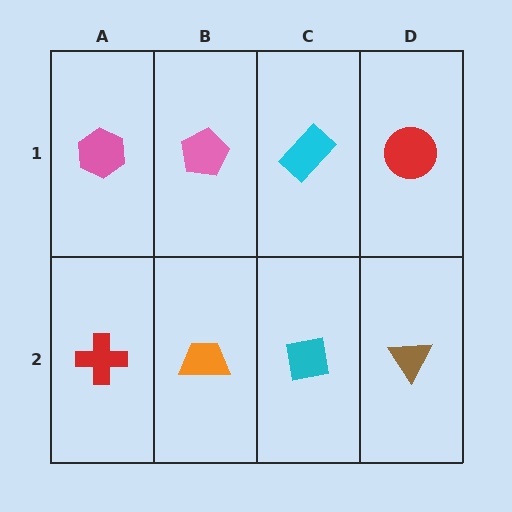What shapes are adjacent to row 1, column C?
A cyan square (row 2, column C), a pink pentagon (row 1, column B), a red circle (row 1, column D).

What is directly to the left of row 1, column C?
A pink pentagon.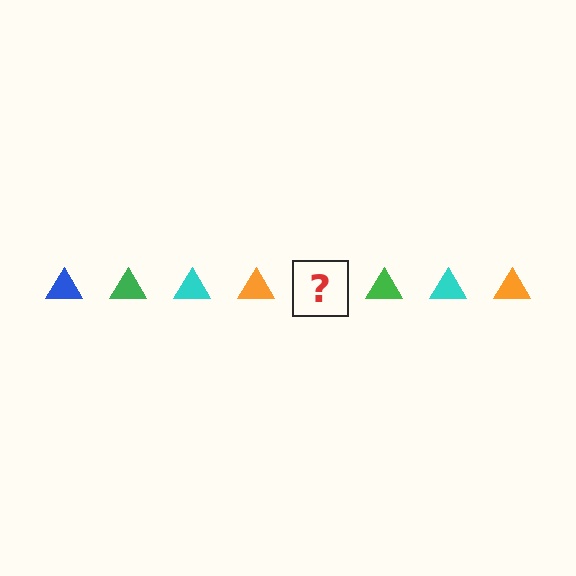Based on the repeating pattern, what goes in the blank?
The blank should be a blue triangle.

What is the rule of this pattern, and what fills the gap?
The rule is that the pattern cycles through blue, green, cyan, orange triangles. The gap should be filled with a blue triangle.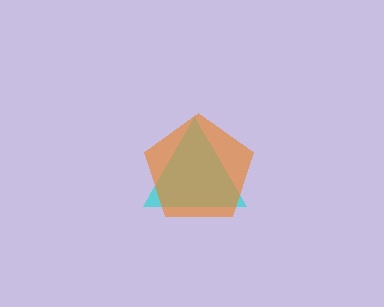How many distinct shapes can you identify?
There are 2 distinct shapes: a cyan triangle, an orange pentagon.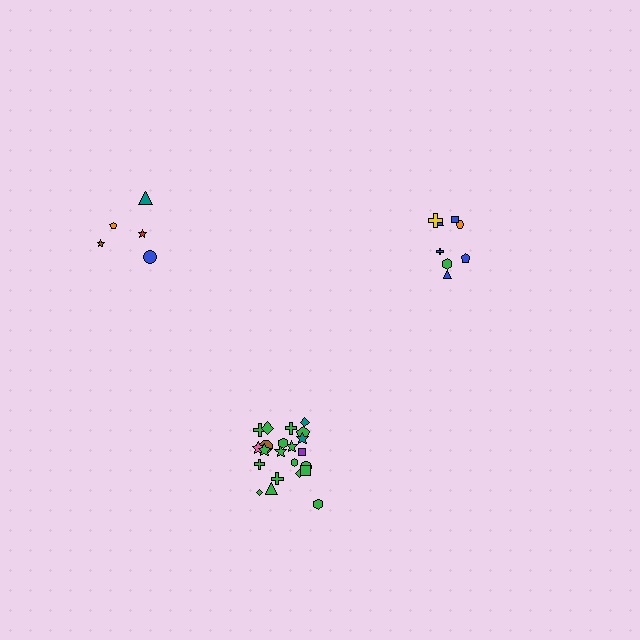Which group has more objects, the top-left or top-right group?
The top-right group.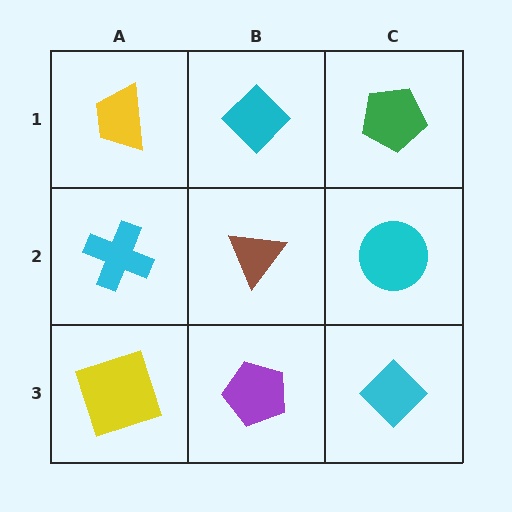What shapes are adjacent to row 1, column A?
A cyan cross (row 2, column A), a cyan diamond (row 1, column B).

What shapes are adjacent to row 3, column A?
A cyan cross (row 2, column A), a purple pentagon (row 3, column B).